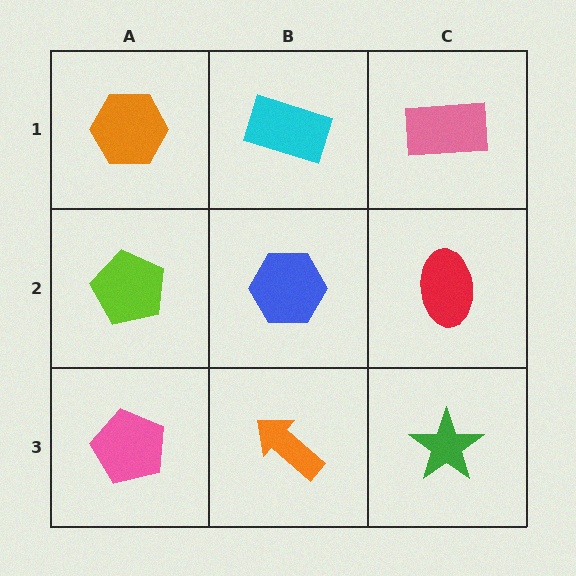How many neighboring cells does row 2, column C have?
3.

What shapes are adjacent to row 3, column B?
A blue hexagon (row 2, column B), a pink pentagon (row 3, column A), a green star (row 3, column C).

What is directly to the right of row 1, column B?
A pink rectangle.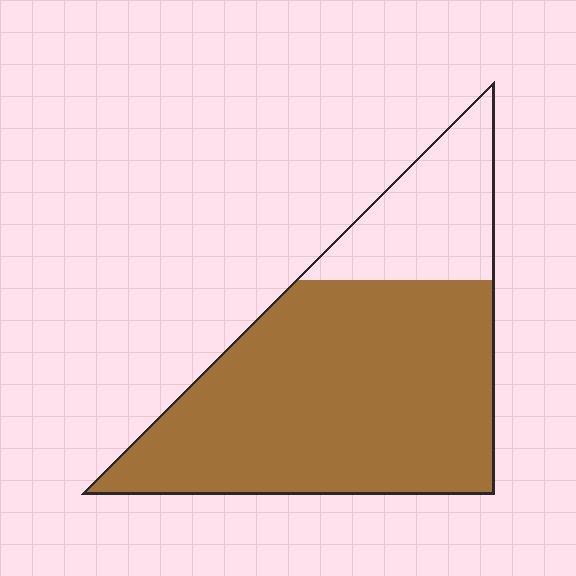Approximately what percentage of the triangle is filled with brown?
Approximately 75%.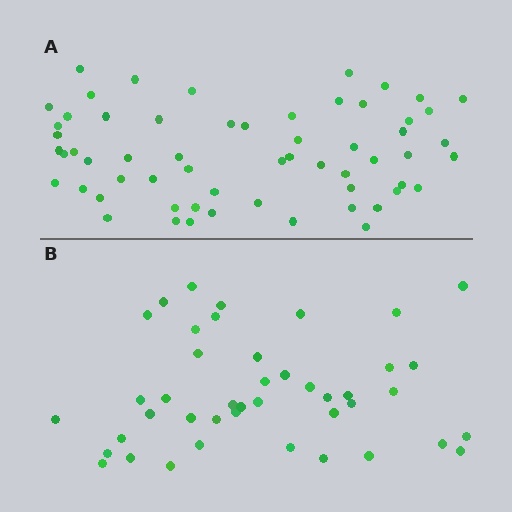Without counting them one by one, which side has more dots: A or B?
Region A (the top region) has more dots.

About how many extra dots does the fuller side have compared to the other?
Region A has approximately 15 more dots than region B.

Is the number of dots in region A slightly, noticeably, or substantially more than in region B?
Region A has noticeably more, but not dramatically so. The ratio is roughly 1.4 to 1.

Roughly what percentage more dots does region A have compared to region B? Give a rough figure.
About 40% more.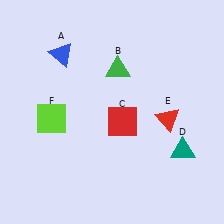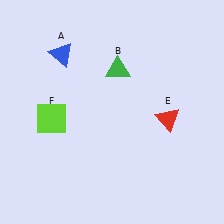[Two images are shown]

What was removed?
The teal triangle (D), the red square (C) were removed in Image 2.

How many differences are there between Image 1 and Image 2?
There are 2 differences between the two images.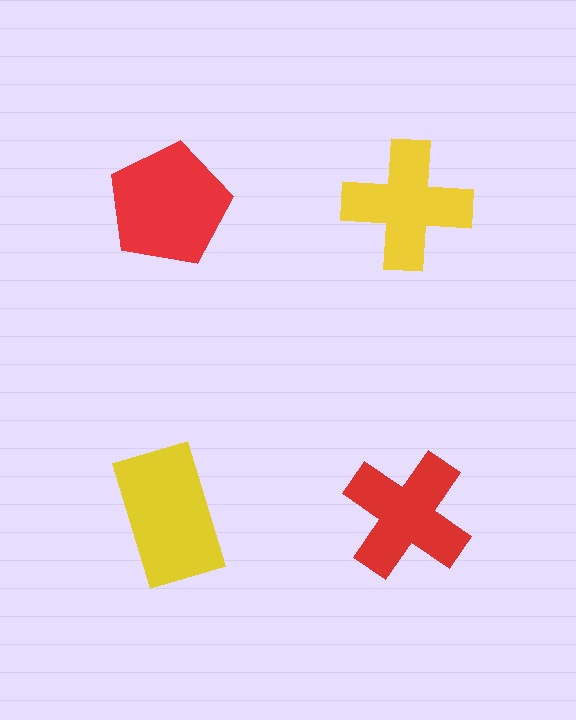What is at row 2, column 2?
A red cross.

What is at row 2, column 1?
A yellow rectangle.